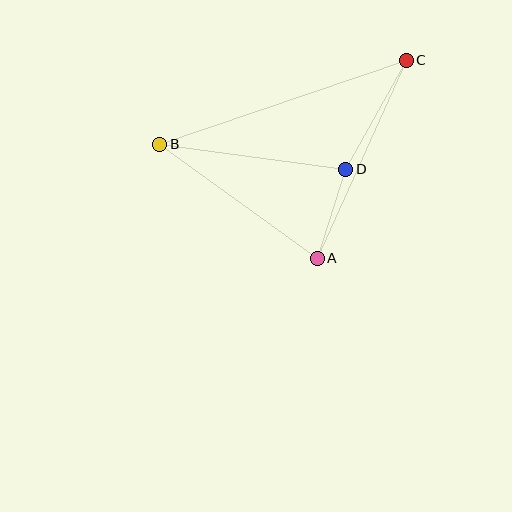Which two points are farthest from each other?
Points B and C are farthest from each other.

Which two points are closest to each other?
Points A and D are closest to each other.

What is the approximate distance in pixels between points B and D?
The distance between B and D is approximately 188 pixels.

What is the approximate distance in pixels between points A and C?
The distance between A and C is approximately 217 pixels.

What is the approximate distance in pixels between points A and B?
The distance between A and B is approximately 194 pixels.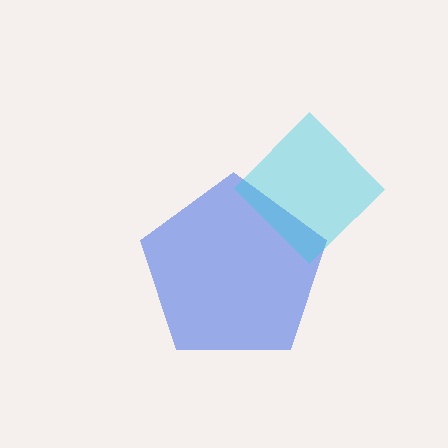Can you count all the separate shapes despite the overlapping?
Yes, there are 2 separate shapes.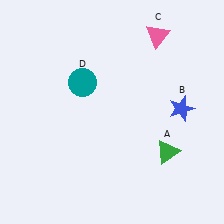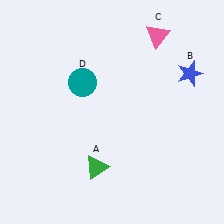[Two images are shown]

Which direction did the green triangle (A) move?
The green triangle (A) moved left.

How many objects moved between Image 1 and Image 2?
2 objects moved between the two images.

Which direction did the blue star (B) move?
The blue star (B) moved up.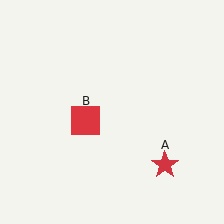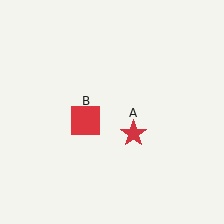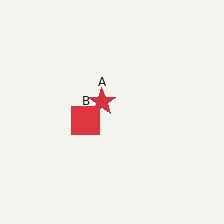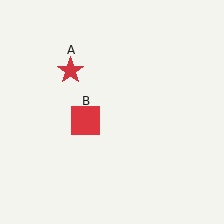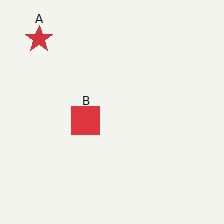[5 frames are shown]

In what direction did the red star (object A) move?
The red star (object A) moved up and to the left.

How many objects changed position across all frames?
1 object changed position: red star (object A).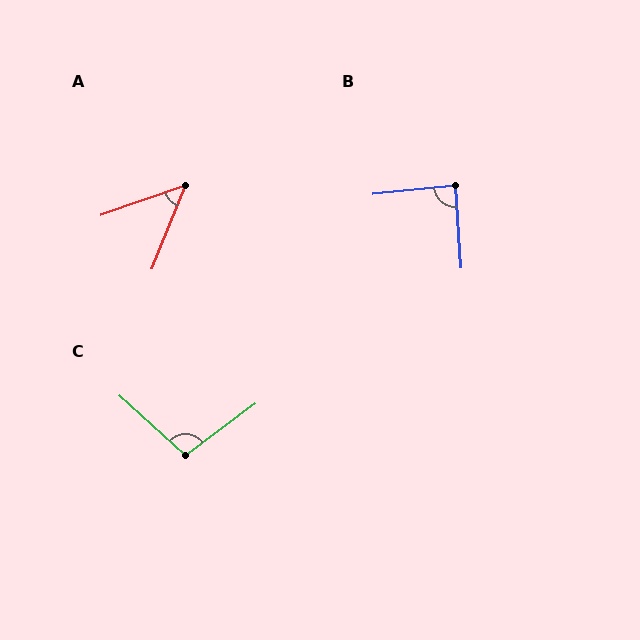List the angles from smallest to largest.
A (48°), B (88°), C (101°).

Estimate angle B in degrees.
Approximately 88 degrees.